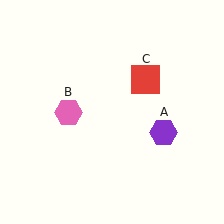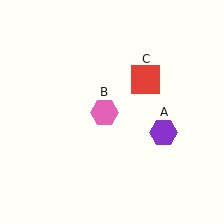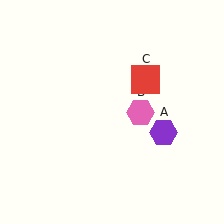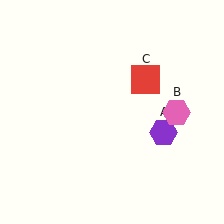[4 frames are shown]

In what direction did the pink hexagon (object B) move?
The pink hexagon (object B) moved right.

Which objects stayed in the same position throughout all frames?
Purple hexagon (object A) and red square (object C) remained stationary.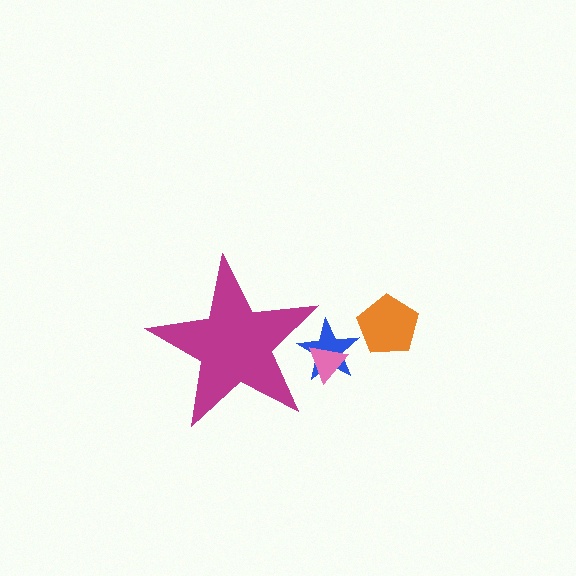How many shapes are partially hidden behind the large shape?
2 shapes are partially hidden.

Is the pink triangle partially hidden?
Yes, the pink triangle is partially hidden behind the magenta star.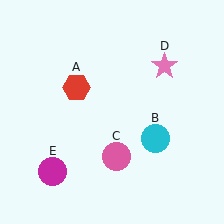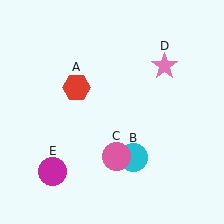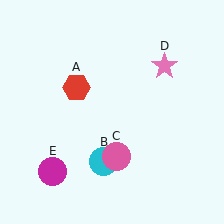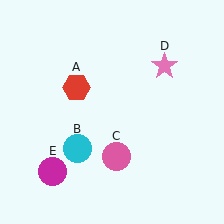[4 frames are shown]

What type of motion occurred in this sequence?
The cyan circle (object B) rotated clockwise around the center of the scene.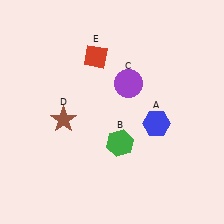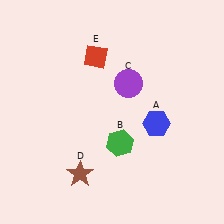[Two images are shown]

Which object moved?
The brown star (D) moved down.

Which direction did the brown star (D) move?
The brown star (D) moved down.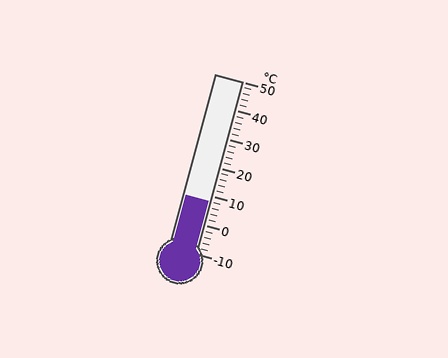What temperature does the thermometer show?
The thermometer shows approximately 8°C.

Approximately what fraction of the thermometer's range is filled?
The thermometer is filled to approximately 30% of its range.